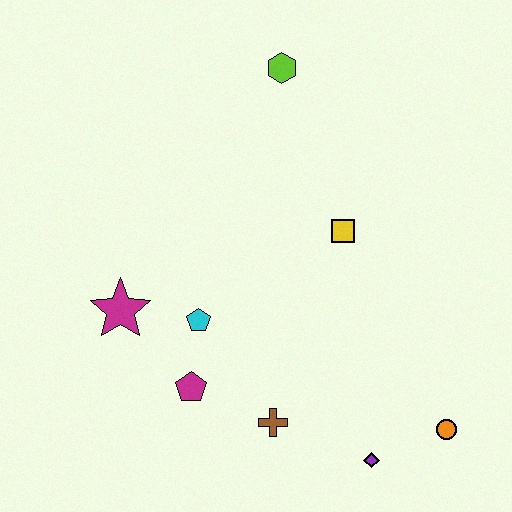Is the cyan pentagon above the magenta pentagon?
Yes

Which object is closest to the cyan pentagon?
The magenta pentagon is closest to the cyan pentagon.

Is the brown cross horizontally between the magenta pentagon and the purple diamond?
Yes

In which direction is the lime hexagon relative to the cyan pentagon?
The lime hexagon is above the cyan pentagon.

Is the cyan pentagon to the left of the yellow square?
Yes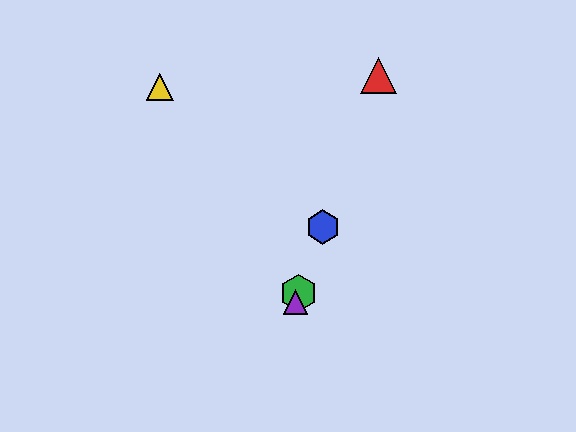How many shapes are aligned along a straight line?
4 shapes (the red triangle, the blue hexagon, the green hexagon, the purple triangle) are aligned along a straight line.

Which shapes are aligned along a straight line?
The red triangle, the blue hexagon, the green hexagon, the purple triangle are aligned along a straight line.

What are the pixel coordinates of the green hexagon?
The green hexagon is at (299, 293).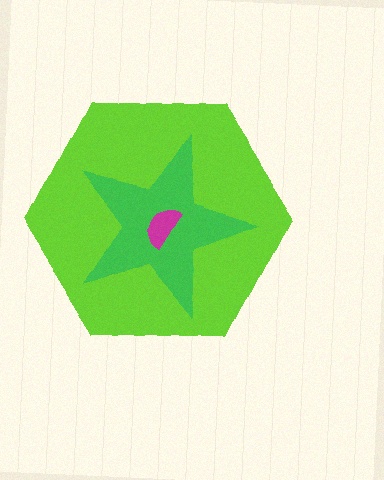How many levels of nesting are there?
3.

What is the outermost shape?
The lime hexagon.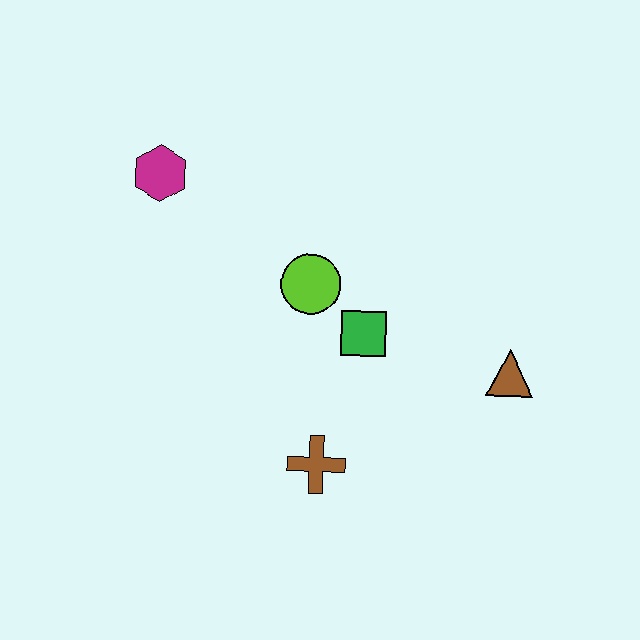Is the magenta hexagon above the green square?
Yes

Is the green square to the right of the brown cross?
Yes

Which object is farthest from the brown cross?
The magenta hexagon is farthest from the brown cross.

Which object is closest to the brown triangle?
The green square is closest to the brown triangle.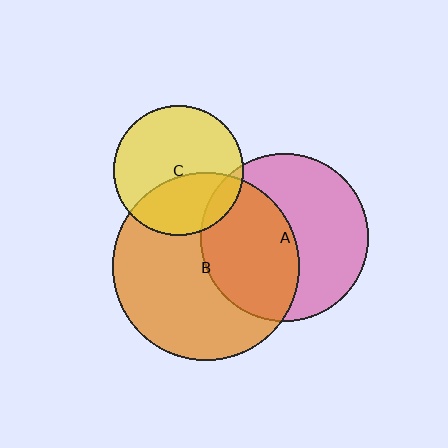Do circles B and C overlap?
Yes.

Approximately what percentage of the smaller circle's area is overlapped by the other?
Approximately 35%.